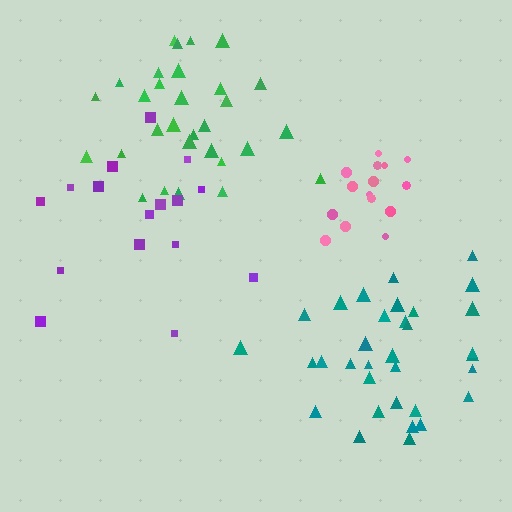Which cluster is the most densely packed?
Pink.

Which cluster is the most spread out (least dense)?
Purple.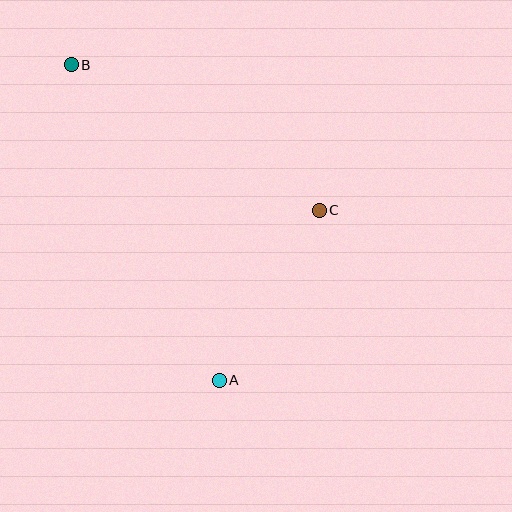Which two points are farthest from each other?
Points A and B are farthest from each other.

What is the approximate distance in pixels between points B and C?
The distance between B and C is approximately 288 pixels.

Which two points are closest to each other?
Points A and C are closest to each other.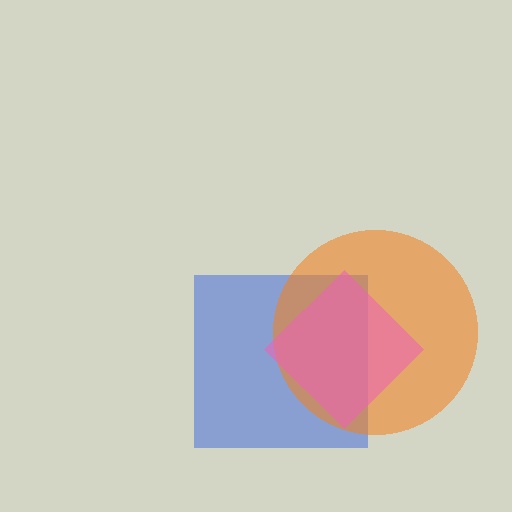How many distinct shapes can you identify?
There are 3 distinct shapes: a blue square, an orange circle, a pink diamond.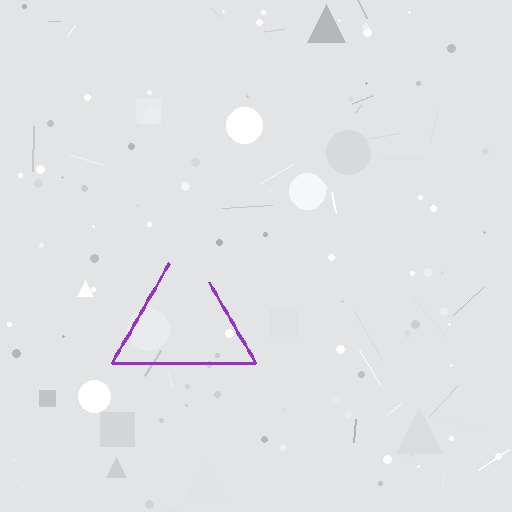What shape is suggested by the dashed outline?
The dashed outline suggests a triangle.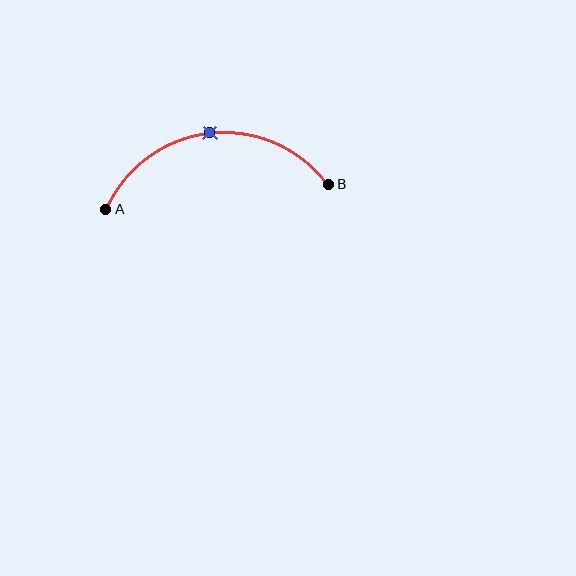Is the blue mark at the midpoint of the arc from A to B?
Yes. The blue mark lies on the arc at equal arc-length from both A and B — it is the arc midpoint.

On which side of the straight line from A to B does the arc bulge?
The arc bulges above the straight line connecting A and B.